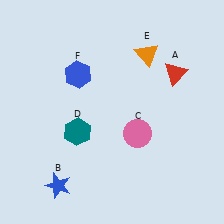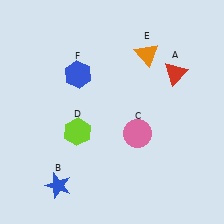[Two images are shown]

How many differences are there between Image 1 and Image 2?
There is 1 difference between the two images.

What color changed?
The hexagon (D) changed from teal in Image 1 to lime in Image 2.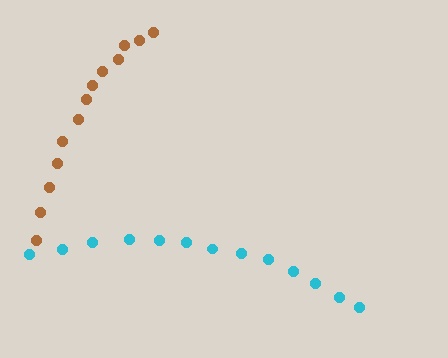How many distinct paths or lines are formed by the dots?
There are 2 distinct paths.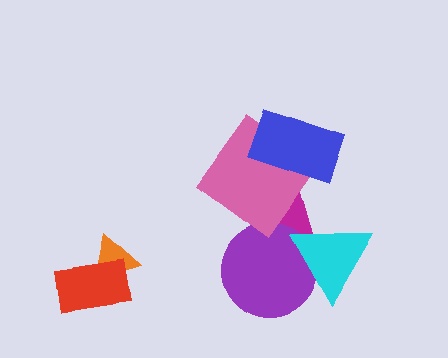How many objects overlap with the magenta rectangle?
3 objects overlap with the magenta rectangle.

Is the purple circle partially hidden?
Yes, it is partially covered by another shape.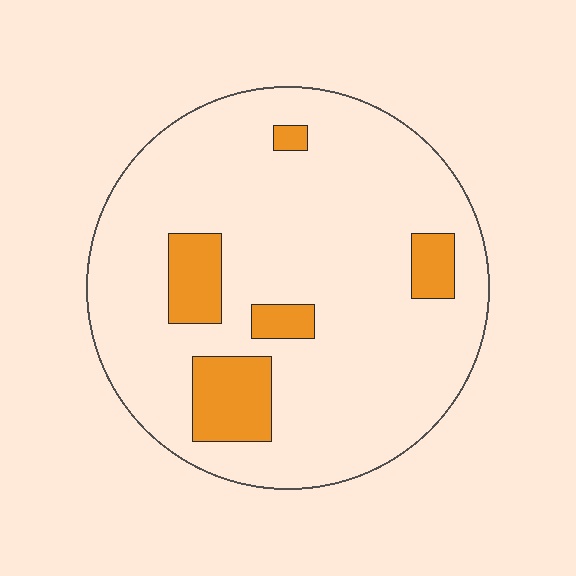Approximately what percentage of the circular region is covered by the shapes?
Approximately 15%.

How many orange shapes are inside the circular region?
5.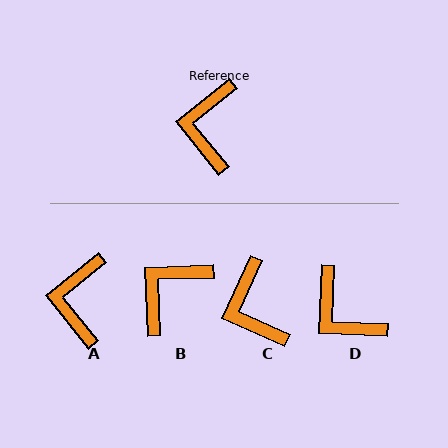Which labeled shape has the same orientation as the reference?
A.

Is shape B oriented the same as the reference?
No, it is off by about 37 degrees.